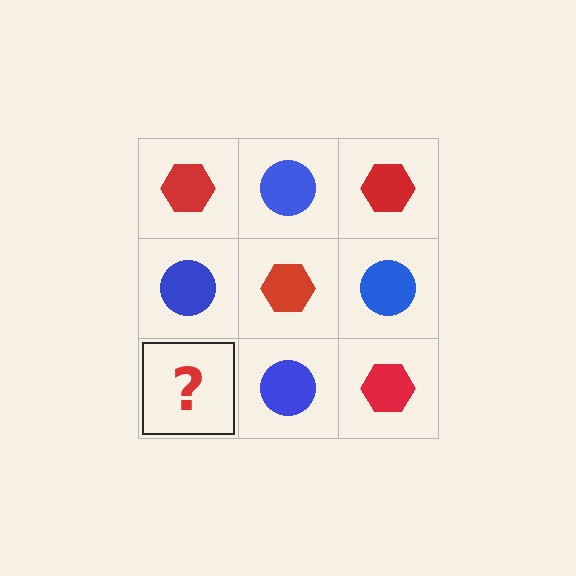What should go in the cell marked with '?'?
The missing cell should contain a red hexagon.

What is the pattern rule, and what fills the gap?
The rule is that it alternates red hexagon and blue circle in a checkerboard pattern. The gap should be filled with a red hexagon.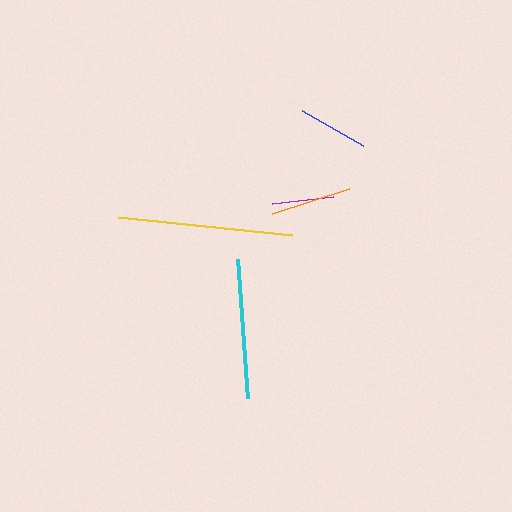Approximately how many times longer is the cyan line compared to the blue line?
The cyan line is approximately 2.0 times the length of the blue line.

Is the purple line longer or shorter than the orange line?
The orange line is longer than the purple line.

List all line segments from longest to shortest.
From longest to shortest: yellow, cyan, orange, blue, purple.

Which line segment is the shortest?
The purple line is the shortest at approximately 62 pixels.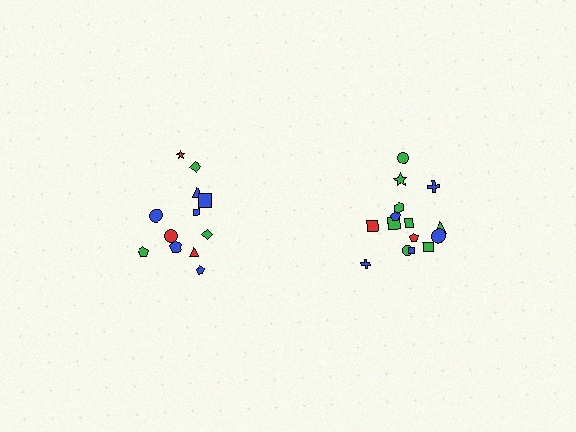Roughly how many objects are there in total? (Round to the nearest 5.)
Roughly 25 objects in total.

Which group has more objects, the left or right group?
The right group.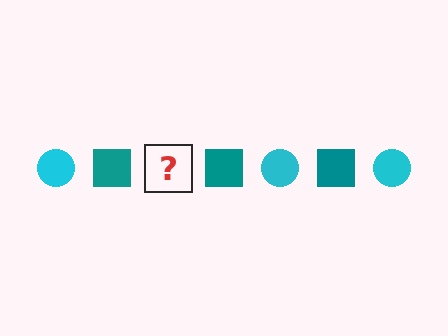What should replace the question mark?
The question mark should be replaced with a cyan circle.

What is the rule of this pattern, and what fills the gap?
The rule is that the pattern alternates between cyan circle and teal square. The gap should be filled with a cyan circle.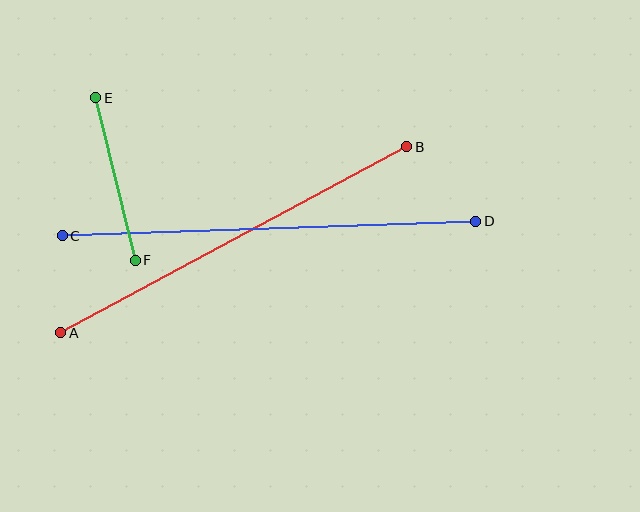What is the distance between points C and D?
The distance is approximately 414 pixels.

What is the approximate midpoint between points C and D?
The midpoint is at approximately (269, 228) pixels.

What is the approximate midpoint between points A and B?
The midpoint is at approximately (234, 240) pixels.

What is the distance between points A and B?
The distance is approximately 393 pixels.